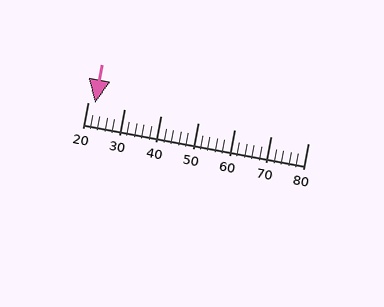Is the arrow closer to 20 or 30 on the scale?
The arrow is closer to 20.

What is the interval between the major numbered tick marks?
The major tick marks are spaced 10 units apart.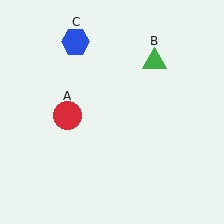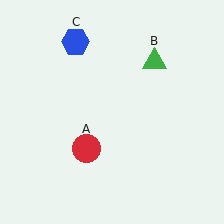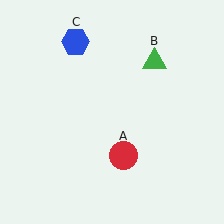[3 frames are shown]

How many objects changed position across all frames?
1 object changed position: red circle (object A).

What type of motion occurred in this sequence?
The red circle (object A) rotated counterclockwise around the center of the scene.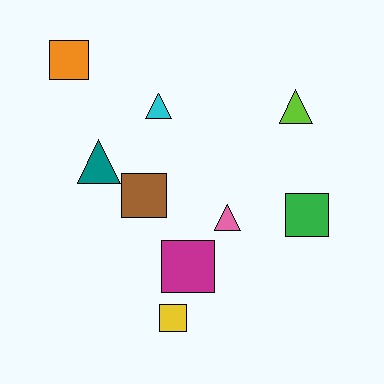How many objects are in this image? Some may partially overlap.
There are 9 objects.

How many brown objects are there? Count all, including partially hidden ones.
There is 1 brown object.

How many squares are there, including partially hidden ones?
There are 5 squares.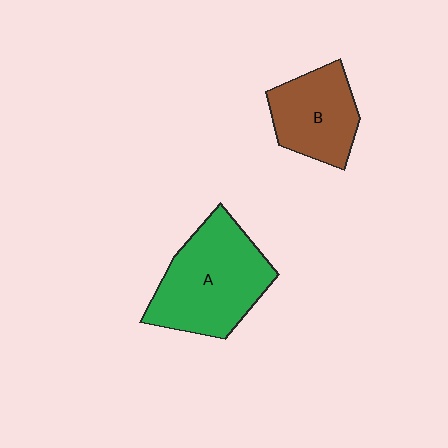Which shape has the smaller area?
Shape B (brown).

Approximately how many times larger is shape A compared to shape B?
Approximately 1.5 times.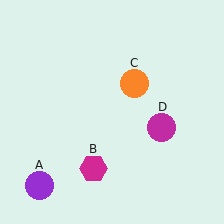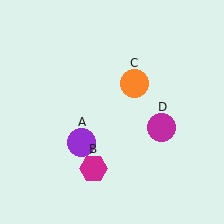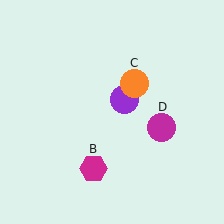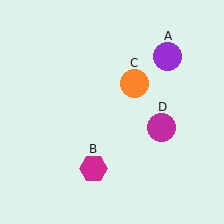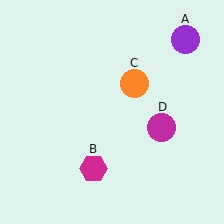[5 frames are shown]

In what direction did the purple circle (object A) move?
The purple circle (object A) moved up and to the right.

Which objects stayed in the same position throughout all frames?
Magenta hexagon (object B) and orange circle (object C) and magenta circle (object D) remained stationary.